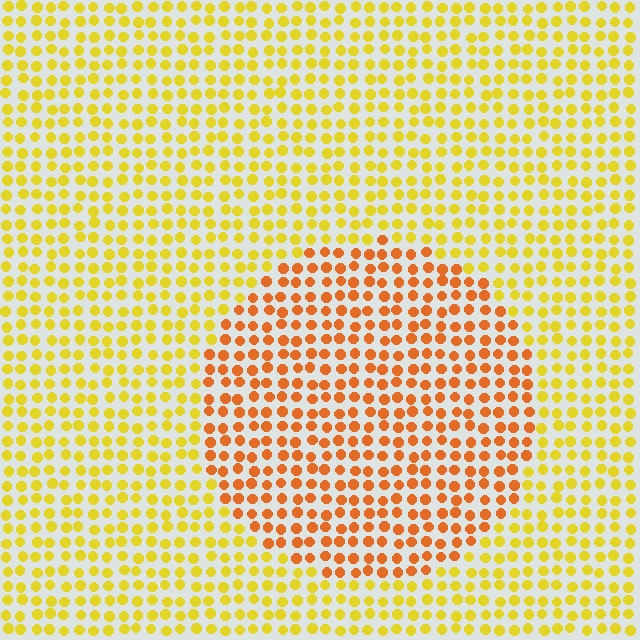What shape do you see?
I see a circle.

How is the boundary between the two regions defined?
The boundary is defined purely by a slight shift in hue (about 34 degrees). Spacing, size, and orientation are identical on both sides.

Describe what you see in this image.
The image is filled with small yellow elements in a uniform arrangement. A circle-shaped region is visible where the elements are tinted to a slightly different hue, forming a subtle color boundary.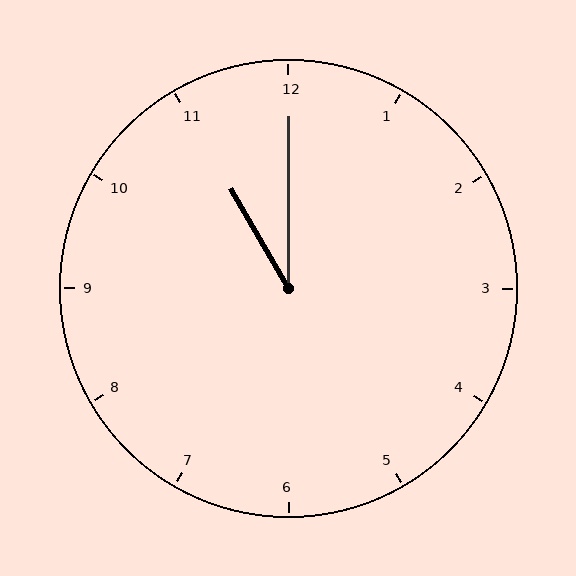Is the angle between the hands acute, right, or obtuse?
It is acute.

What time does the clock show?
11:00.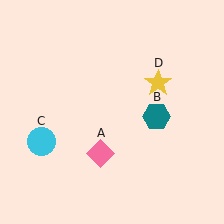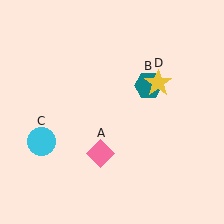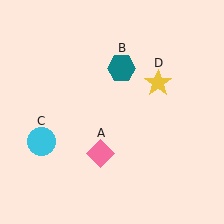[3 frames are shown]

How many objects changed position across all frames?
1 object changed position: teal hexagon (object B).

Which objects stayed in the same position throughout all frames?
Pink diamond (object A) and cyan circle (object C) and yellow star (object D) remained stationary.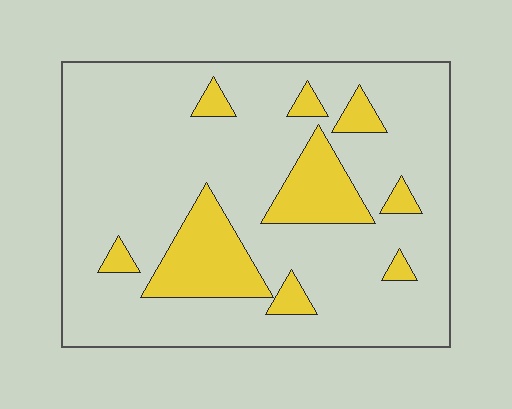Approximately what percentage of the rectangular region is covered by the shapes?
Approximately 20%.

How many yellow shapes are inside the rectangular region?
9.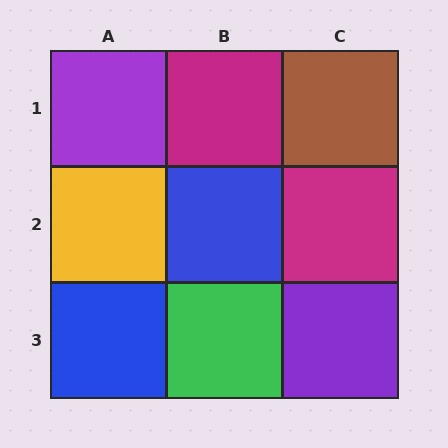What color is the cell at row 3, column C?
Purple.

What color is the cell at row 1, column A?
Purple.